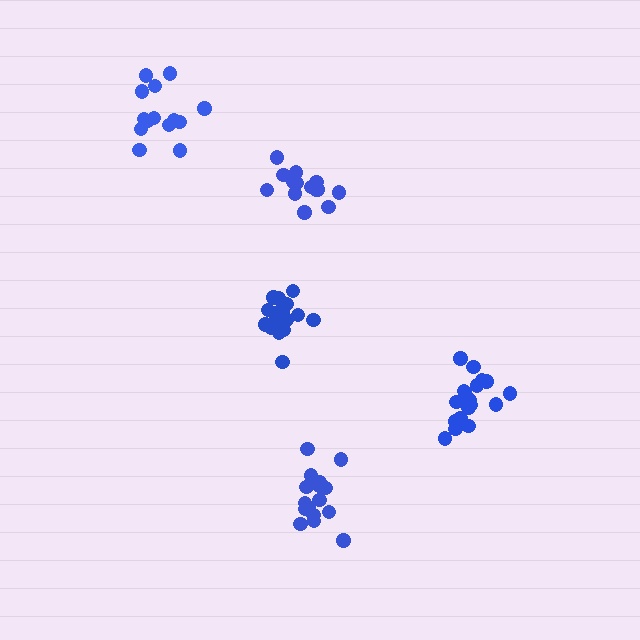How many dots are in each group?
Group 1: 14 dots, Group 2: 16 dots, Group 3: 20 dots, Group 4: 16 dots, Group 5: 14 dots (80 total).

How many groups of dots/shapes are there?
There are 5 groups.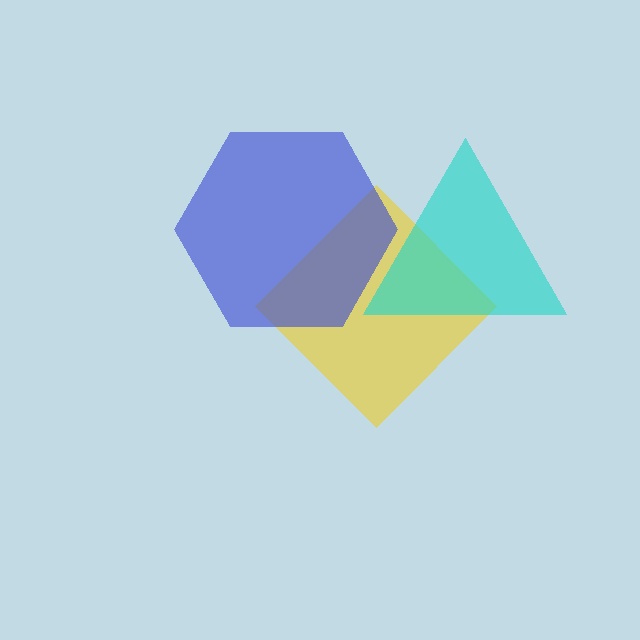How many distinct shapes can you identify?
There are 3 distinct shapes: a yellow diamond, a blue hexagon, a cyan triangle.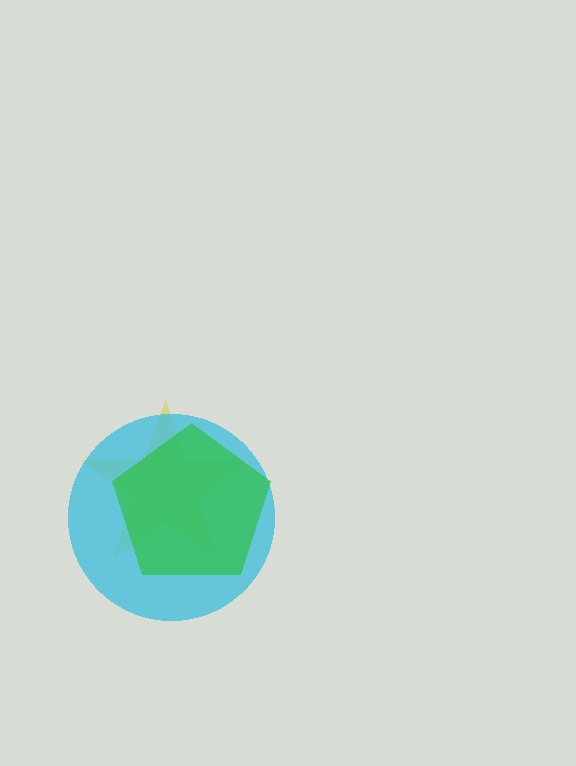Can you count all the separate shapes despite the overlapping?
Yes, there are 3 separate shapes.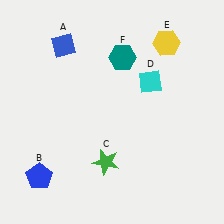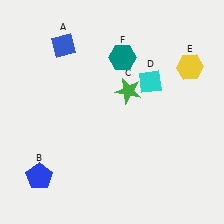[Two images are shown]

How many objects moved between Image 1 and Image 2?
2 objects moved between the two images.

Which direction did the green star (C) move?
The green star (C) moved up.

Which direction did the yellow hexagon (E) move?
The yellow hexagon (E) moved down.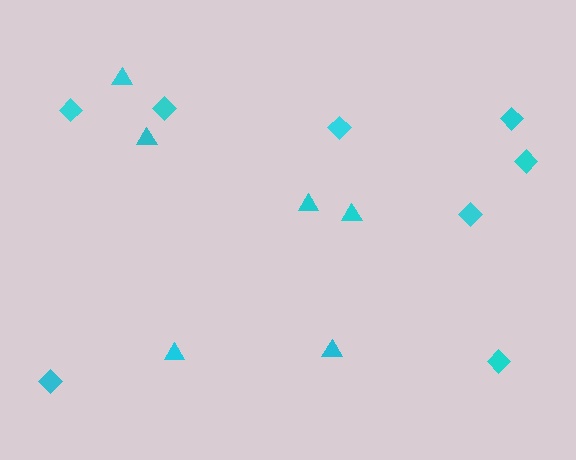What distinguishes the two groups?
There are 2 groups: one group of triangles (6) and one group of diamonds (8).